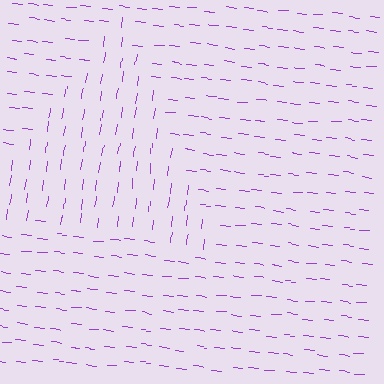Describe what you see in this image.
The image is filled with small purple line segments. A triangle region in the image has lines oriented differently from the surrounding lines, creating a visible texture boundary.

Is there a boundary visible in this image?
Yes, there is a texture boundary formed by a change in line orientation.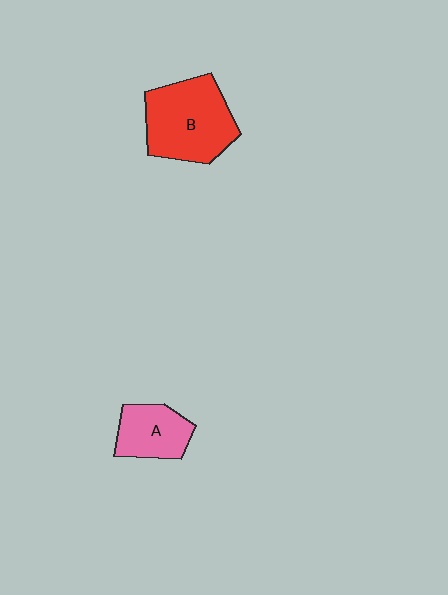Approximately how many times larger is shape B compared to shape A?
Approximately 1.8 times.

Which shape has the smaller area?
Shape A (pink).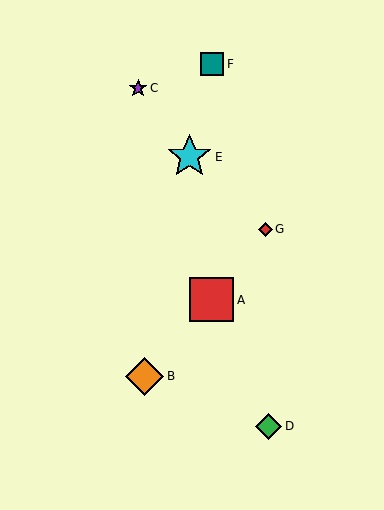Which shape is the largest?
The cyan star (labeled E) is the largest.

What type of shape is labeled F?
Shape F is a teal square.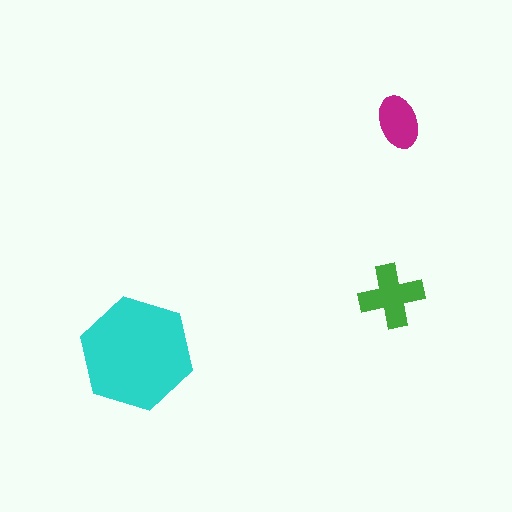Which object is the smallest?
The magenta ellipse.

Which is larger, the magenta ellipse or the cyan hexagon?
The cyan hexagon.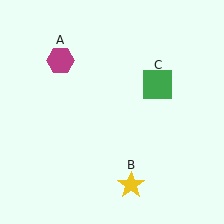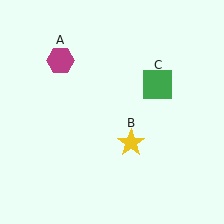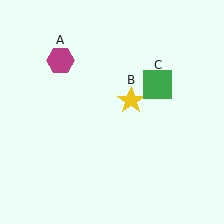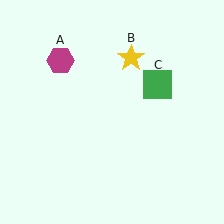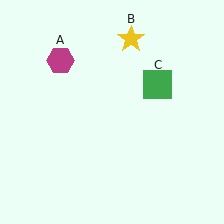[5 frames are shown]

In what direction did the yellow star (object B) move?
The yellow star (object B) moved up.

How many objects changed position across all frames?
1 object changed position: yellow star (object B).